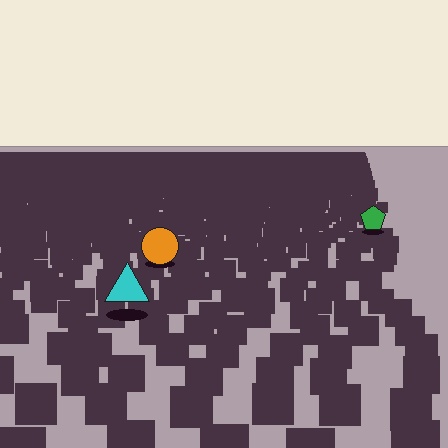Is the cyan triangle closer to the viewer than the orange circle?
Yes. The cyan triangle is closer — you can tell from the texture gradient: the ground texture is coarser near it.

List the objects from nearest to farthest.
From nearest to farthest: the cyan triangle, the orange circle, the green pentagon.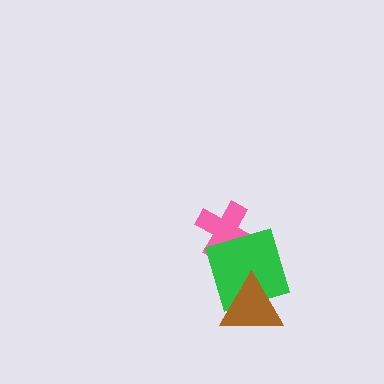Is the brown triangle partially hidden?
No, no other shape covers it.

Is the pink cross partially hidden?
Yes, it is partially covered by another shape.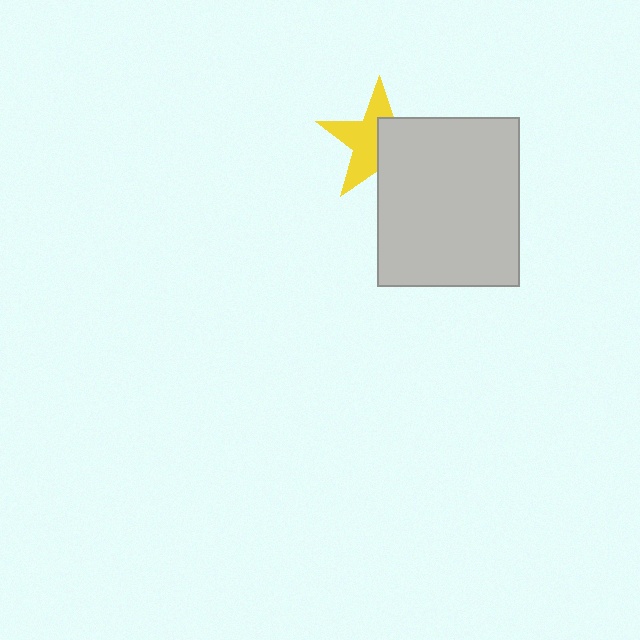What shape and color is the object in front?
The object in front is a light gray rectangle.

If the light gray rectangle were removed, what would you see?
You would see the complete yellow star.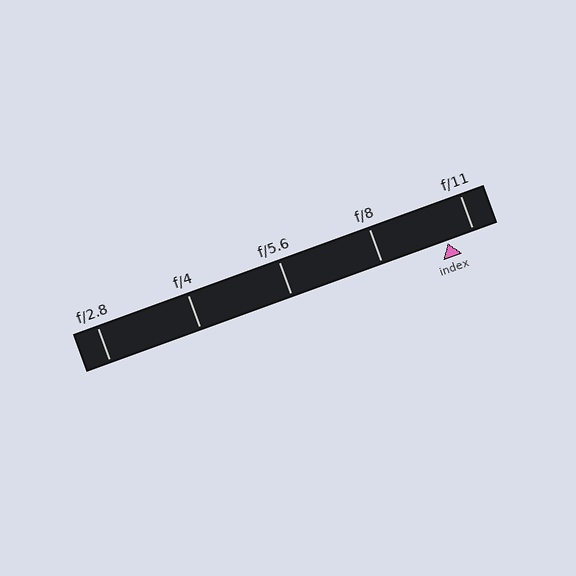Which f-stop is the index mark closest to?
The index mark is closest to f/11.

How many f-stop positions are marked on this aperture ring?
There are 5 f-stop positions marked.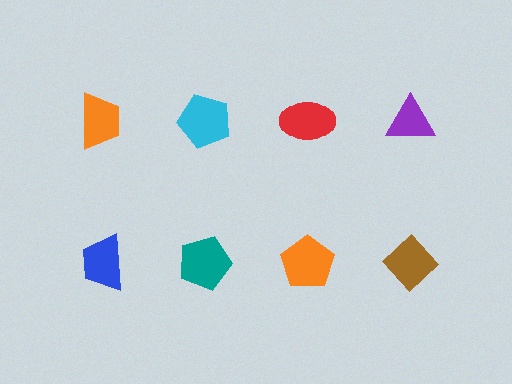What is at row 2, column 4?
A brown diamond.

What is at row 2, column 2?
A teal pentagon.